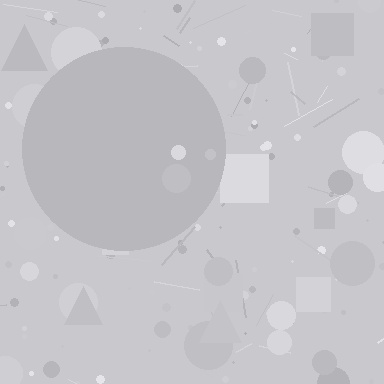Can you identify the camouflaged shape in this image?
The camouflaged shape is a circle.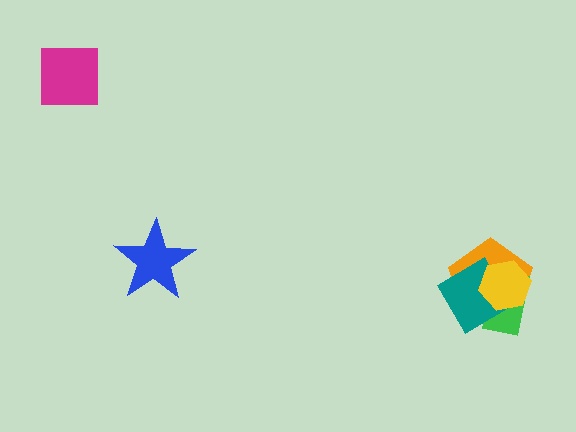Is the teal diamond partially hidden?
Yes, it is partially covered by another shape.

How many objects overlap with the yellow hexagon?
3 objects overlap with the yellow hexagon.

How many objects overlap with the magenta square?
0 objects overlap with the magenta square.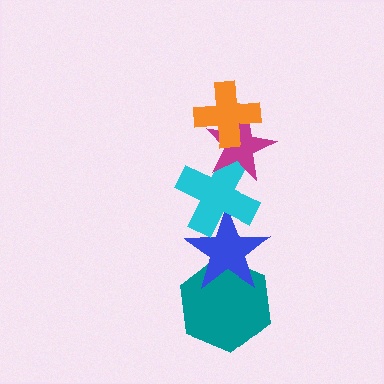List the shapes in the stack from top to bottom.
From top to bottom: the orange cross, the magenta star, the cyan cross, the blue star, the teal hexagon.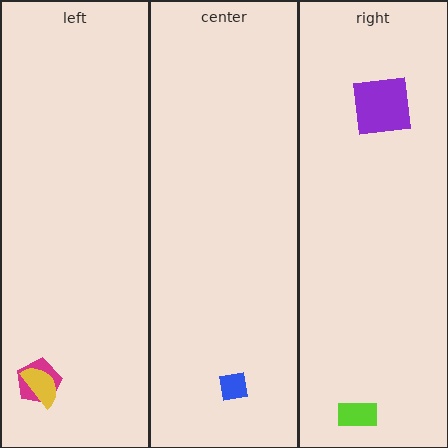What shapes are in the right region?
The lime rectangle, the purple square.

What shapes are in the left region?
The magenta pentagon, the yellow semicircle.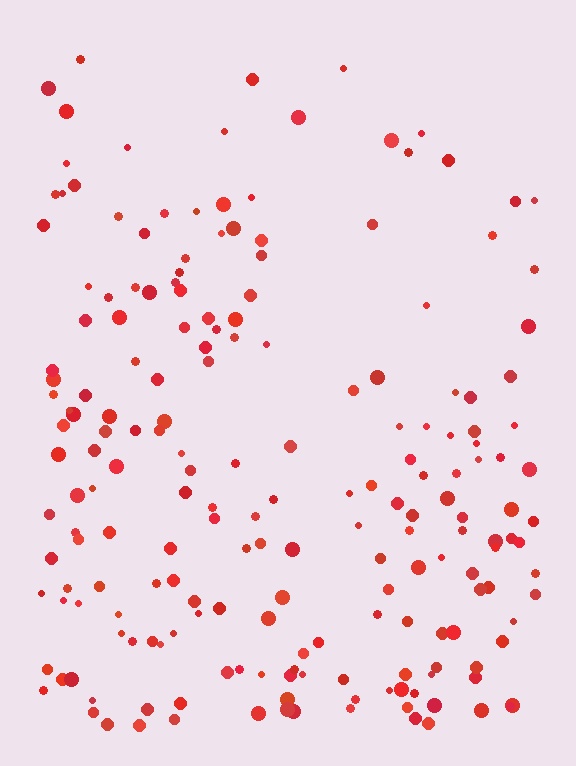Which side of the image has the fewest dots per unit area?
The top.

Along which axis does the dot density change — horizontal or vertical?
Vertical.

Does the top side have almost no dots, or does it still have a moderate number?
Still a moderate number, just noticeably fewer than the bottom.